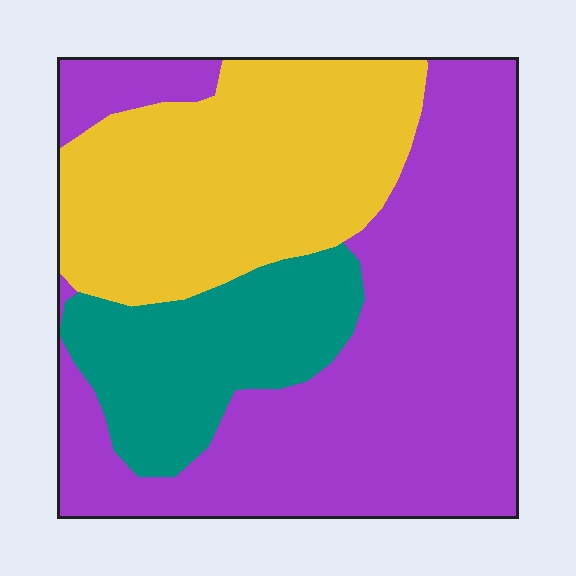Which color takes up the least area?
Teal, at roughly 20%.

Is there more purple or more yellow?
Purple.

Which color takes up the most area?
Purple, at roughly 50%.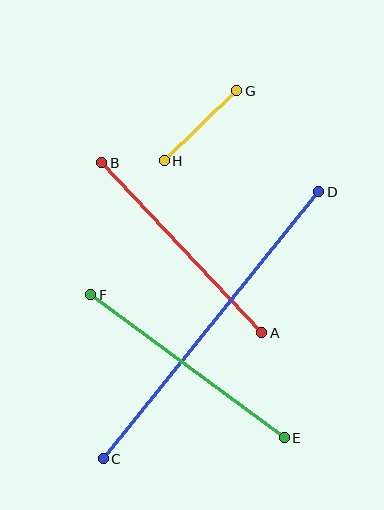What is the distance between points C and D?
The distance is approximately 343 pixels.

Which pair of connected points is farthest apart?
Points C and D are farthest apart.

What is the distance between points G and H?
The distance is approximately 101 pixels.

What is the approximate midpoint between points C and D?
The midpoint is at approximately (211, 325) pixels.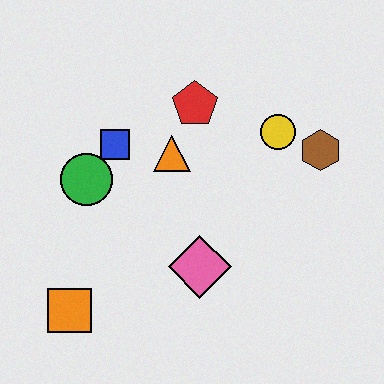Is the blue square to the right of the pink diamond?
No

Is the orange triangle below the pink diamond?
No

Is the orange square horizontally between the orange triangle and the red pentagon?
No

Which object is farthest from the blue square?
The brown hexagon is farthest from the blue square.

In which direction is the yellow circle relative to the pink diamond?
The yellow circle is above the pink diamond.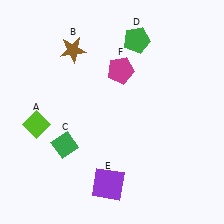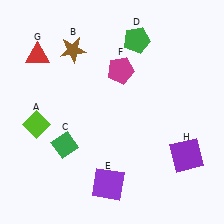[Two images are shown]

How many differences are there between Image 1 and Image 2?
There are 2 differences between the two images.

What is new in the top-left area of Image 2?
A red triangle (G) was added in the top-left area of Image 2.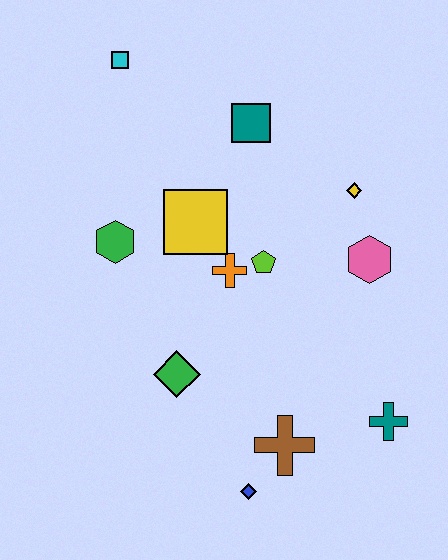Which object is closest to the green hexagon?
The yellow square is closest to the green hexagon.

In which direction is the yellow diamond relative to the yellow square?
The yellow diamond is to the right of the yellow square.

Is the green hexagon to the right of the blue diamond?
No